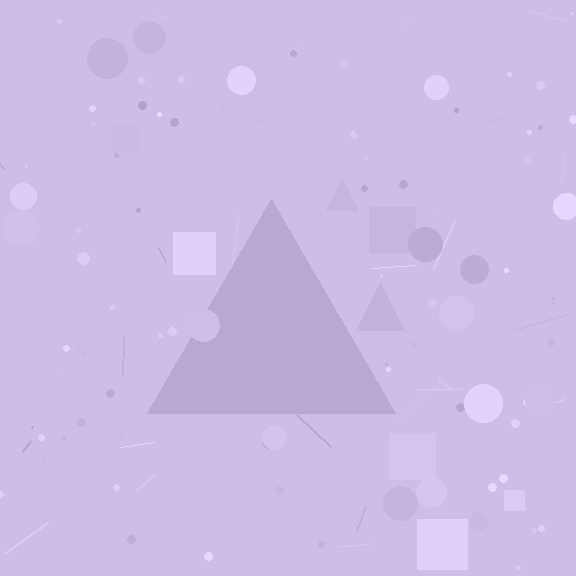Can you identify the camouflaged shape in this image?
The camouflaged shape is a triangle.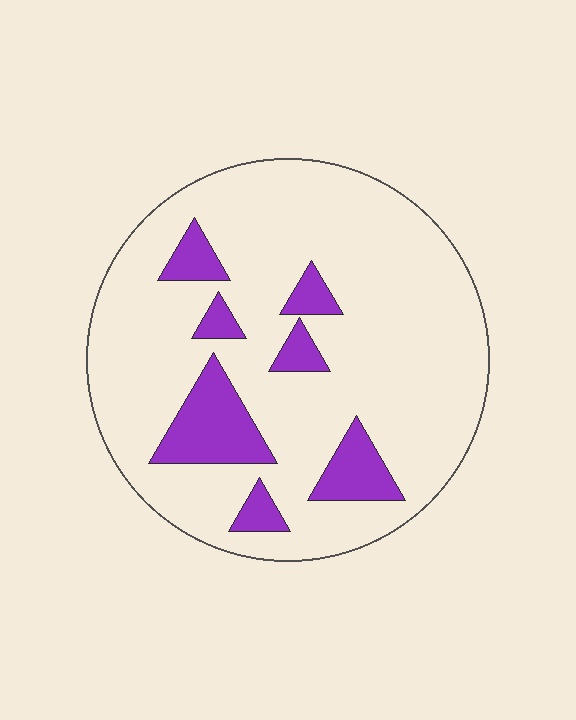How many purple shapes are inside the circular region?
7.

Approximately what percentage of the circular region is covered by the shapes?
Approximately 15%.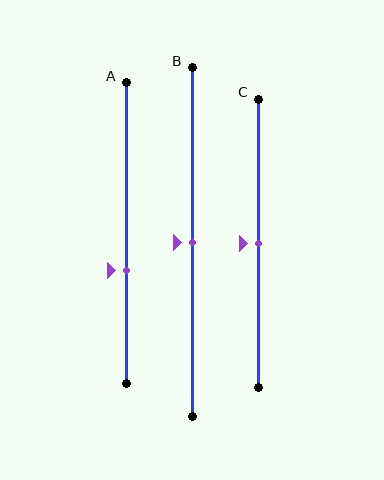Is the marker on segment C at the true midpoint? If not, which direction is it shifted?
Yes, the marker on segment C is at the true midpoint.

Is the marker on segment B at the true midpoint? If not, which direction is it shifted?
Yes, the marker on segment B is at the true midpoint.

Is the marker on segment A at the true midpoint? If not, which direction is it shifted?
No, the marker on segment A is shifted downward by about 12% of the segment length.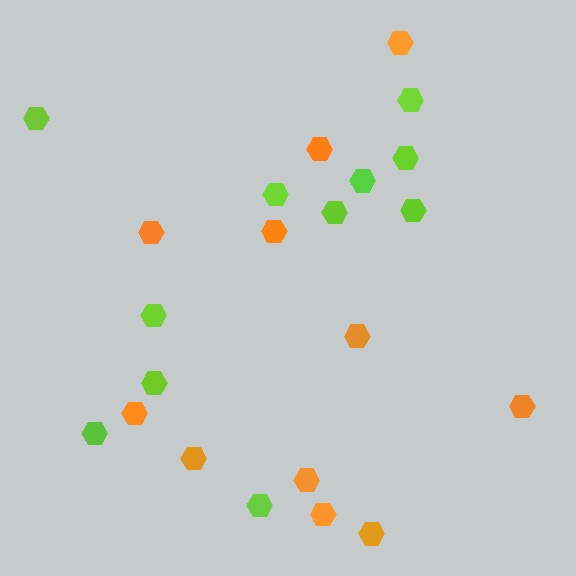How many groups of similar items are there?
There are 2 groups: one group of lime hexagons (11) and one group of orange hexagons (11).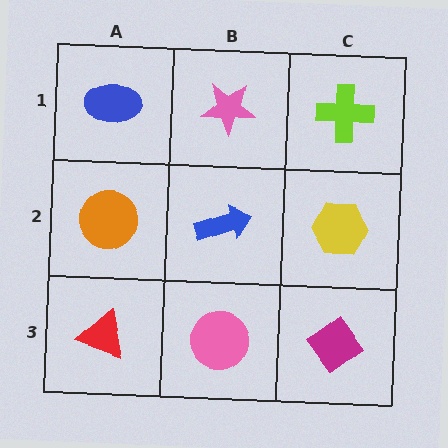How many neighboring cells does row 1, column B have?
3.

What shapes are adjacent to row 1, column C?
A yellow hexagon (row 2, column C), a pink star (row 1, column B).